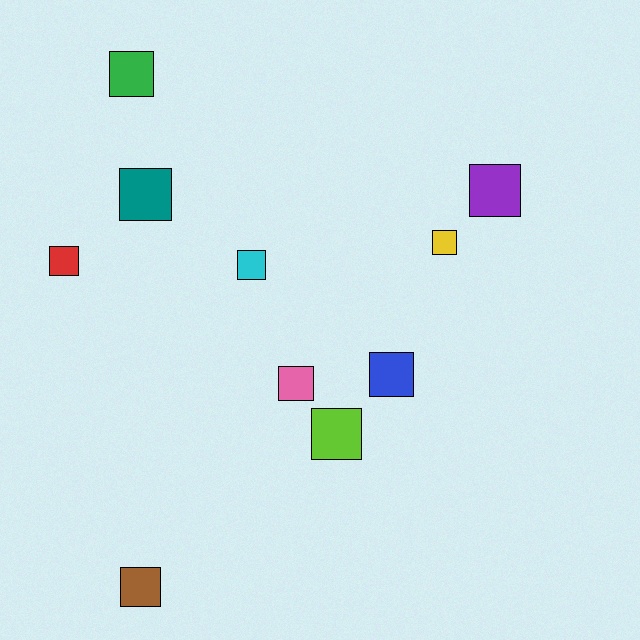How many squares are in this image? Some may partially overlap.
There are 10 squares.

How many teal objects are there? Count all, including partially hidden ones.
There is 1 teal object.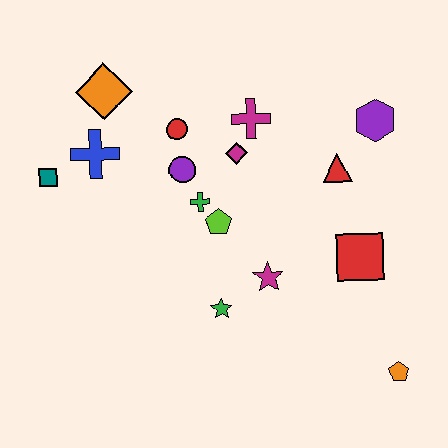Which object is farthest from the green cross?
The orange pentagon is farthest from the green cross.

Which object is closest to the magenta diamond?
The magenta cross is closest to the magenta diamond.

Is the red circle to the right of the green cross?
No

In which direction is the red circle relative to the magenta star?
The red circle is above the magenta star.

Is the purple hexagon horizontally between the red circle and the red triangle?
No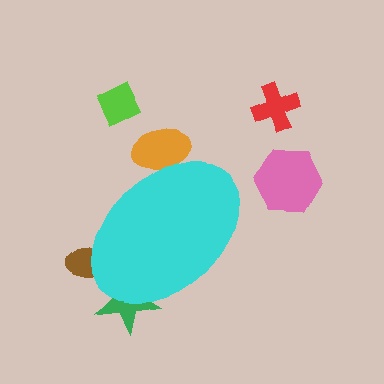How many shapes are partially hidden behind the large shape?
3 shapes are partially hidden.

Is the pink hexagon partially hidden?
No, the pink hexagon is fully visible.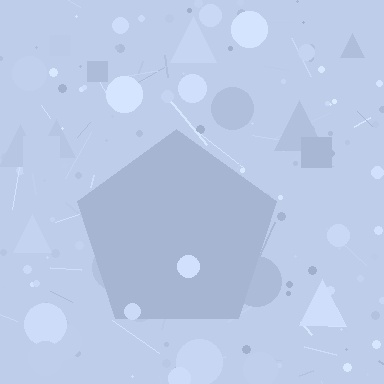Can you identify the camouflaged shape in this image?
The camouflaged shape is a pentagon.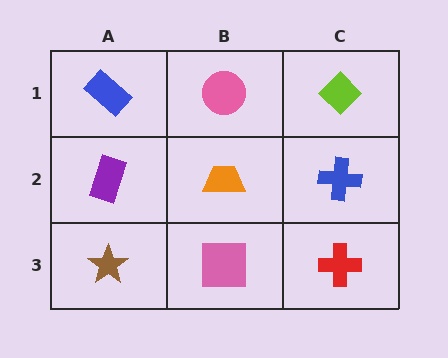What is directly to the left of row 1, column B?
A blue rectangle.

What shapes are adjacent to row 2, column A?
A blue rectangle (row 1, column A), a brown star (row 3, column A), an orange trapezoid (row 2, column B).